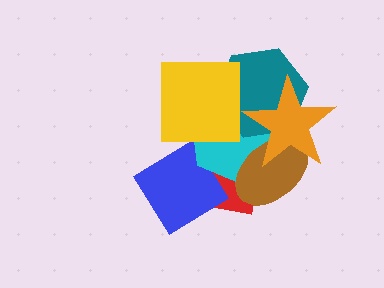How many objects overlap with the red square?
3 objects overlap with the red square.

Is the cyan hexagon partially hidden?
Yes, it is partially covered by another shape.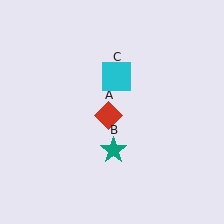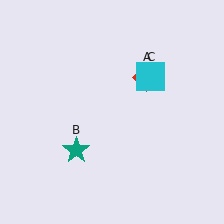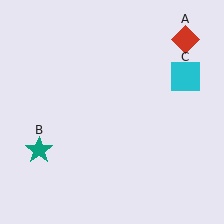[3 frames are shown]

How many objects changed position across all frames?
3 objects changed position: red diamond (object A), teal star (object B), cyan square (object C).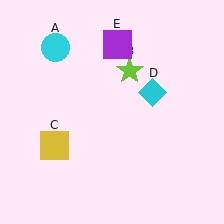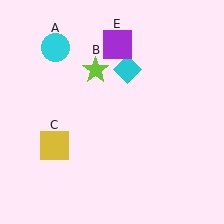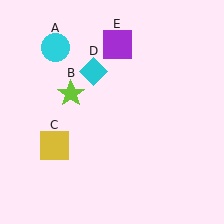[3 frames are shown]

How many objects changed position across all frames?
2 objects changed position: lime star (object B), cyan diamond (object D).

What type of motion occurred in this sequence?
The lime star (object B), cyan diamond (object D) rotated counterclockwise around the center of the scene.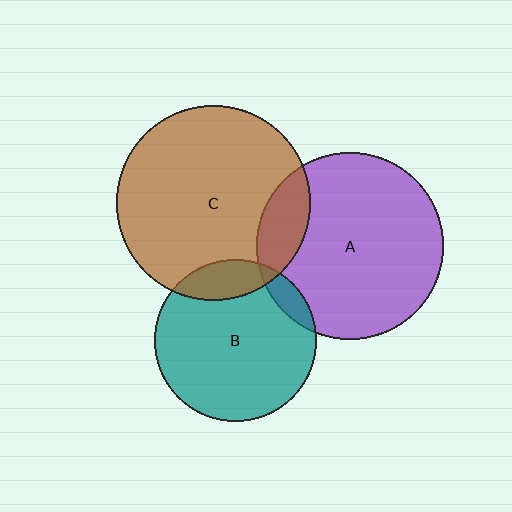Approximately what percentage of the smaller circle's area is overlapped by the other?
Approximately 10%.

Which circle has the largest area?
Circle C (brown).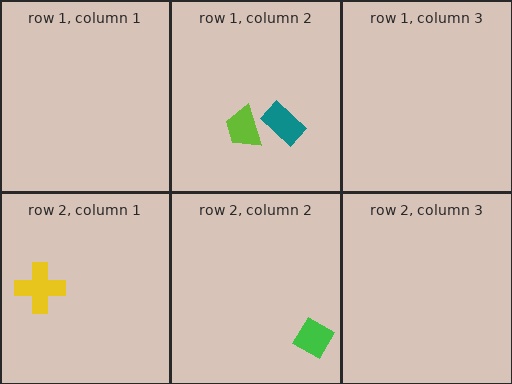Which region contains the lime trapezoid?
The row 1, column 2 region.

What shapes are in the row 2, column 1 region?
The yellow cross.